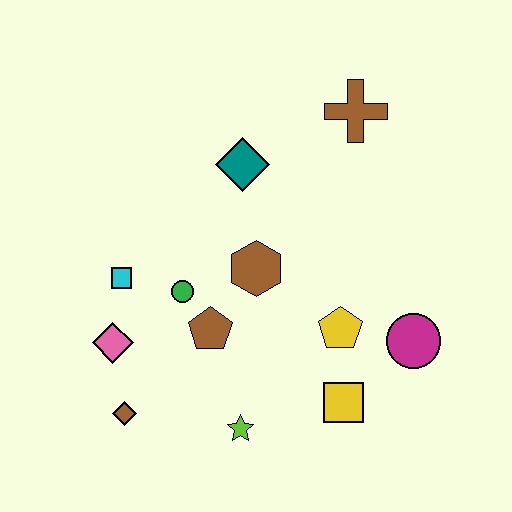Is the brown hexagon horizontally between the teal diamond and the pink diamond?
No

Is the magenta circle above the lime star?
Yes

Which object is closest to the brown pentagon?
The green circle is closest to the brown pentagon.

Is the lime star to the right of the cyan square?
Yes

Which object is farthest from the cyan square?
The magenta circle is farthest from the cyan square.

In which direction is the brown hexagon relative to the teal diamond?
The brown hexagon is below the teal diamond.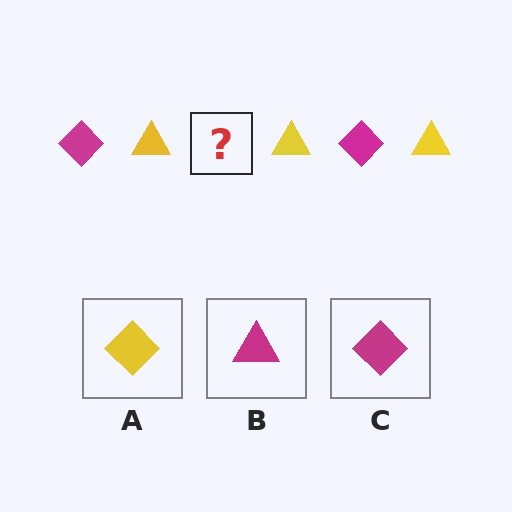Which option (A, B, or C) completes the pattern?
C.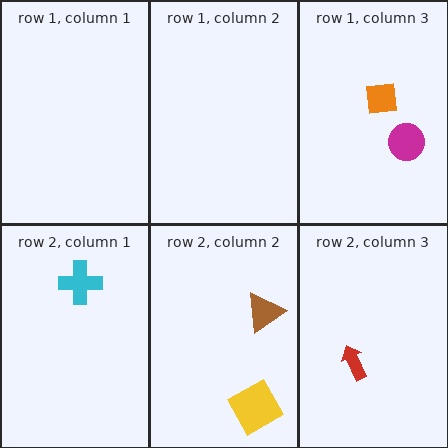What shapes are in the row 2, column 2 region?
The brown triangle, the yellow square.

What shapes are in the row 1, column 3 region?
The orange square, the magenta circle.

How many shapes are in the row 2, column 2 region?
2.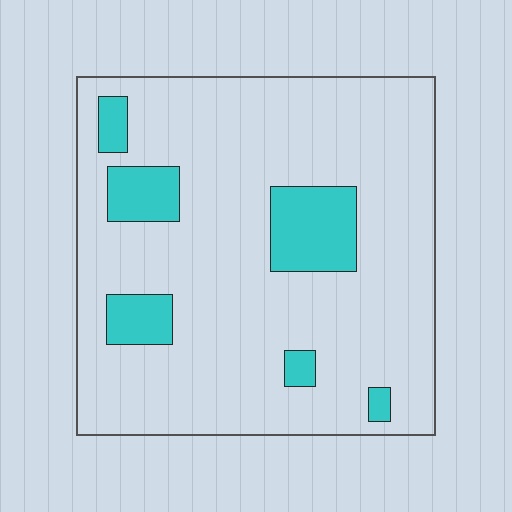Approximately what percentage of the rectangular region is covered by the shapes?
Approximately 15%.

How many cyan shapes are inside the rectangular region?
6.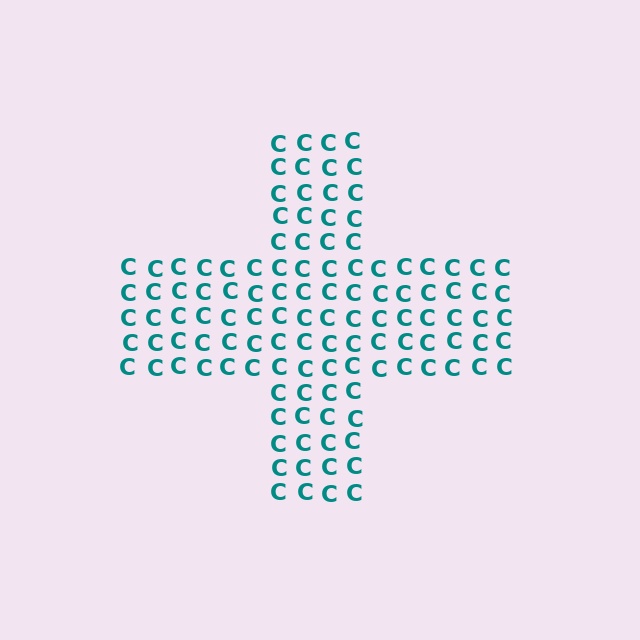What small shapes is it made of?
It is made of small letter C's.